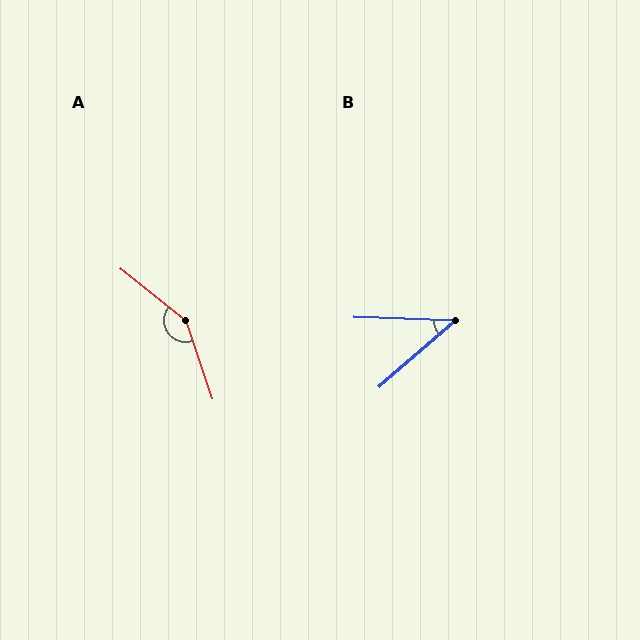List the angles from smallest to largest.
B (43°), A (147°).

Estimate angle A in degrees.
Approximately 147 degrees.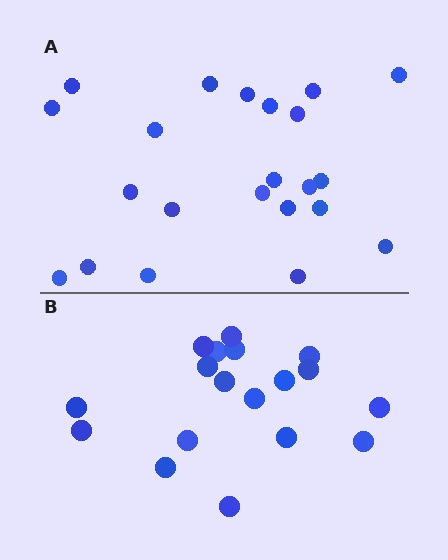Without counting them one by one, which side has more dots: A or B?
Region A (the top region) has more dots.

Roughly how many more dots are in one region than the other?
Region A has about 4 more dots than region B.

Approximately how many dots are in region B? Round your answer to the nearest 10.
About 20 dots. (The exact count is 18, which rounds to 20.)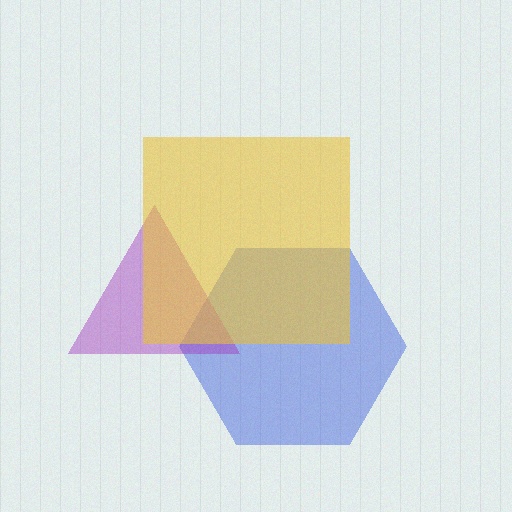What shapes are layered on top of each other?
The layered shapes are: a blue hexagon, a purple triangle, a yellow square.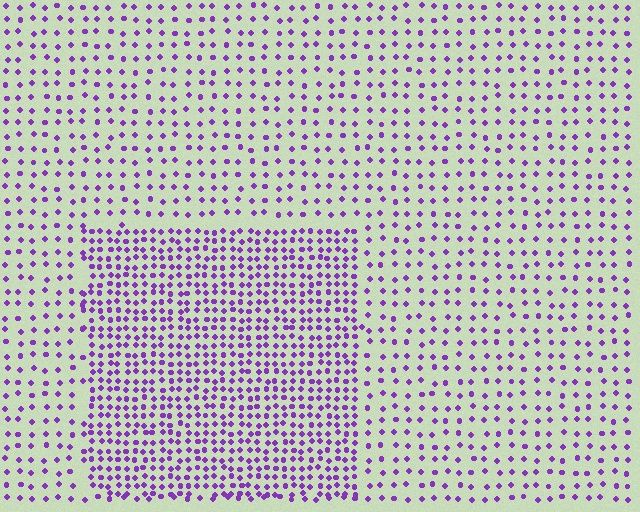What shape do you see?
I see a rectangle.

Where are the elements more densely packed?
The elements are more densely packed inside the rectangle boundary.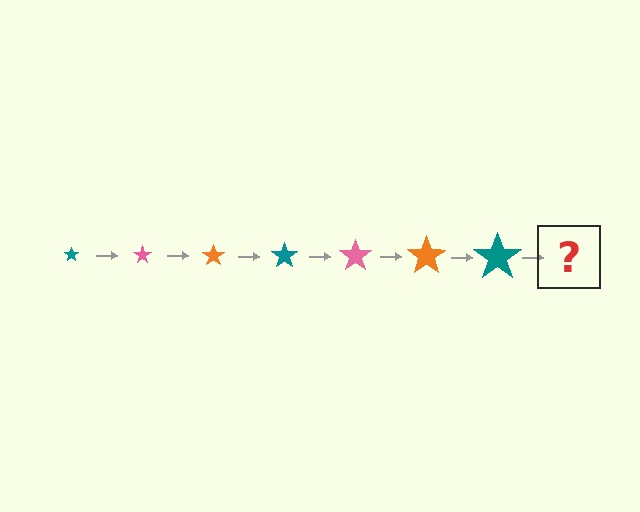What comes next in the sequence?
The next element should be a pink star, larger than the previous one.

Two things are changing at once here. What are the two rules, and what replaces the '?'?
The two rules are that the star grows larger each step and the color cycles through teal, pink, and orange. The '?' should be a pink star, larger than the previous one.